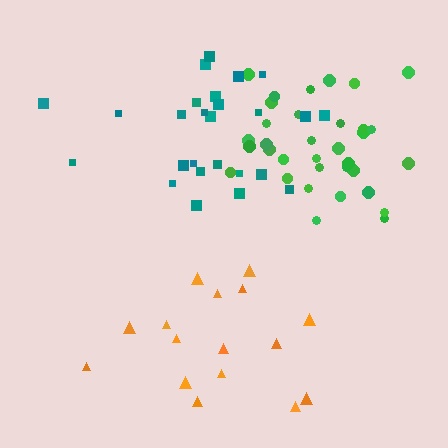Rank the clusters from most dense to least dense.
green, teal, orange.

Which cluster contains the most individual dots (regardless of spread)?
Green (34).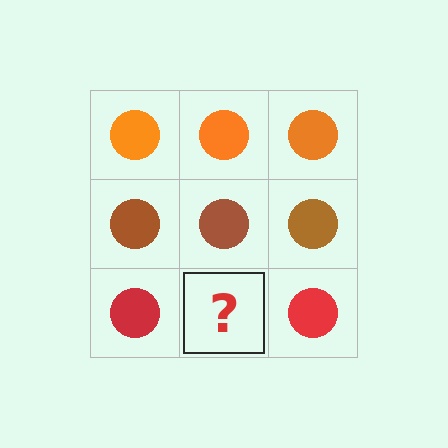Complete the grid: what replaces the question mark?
The question mark should be replaced with a red circle.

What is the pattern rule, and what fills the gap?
The rule is that each row has a consistent color. The gap should be filled with a red circle.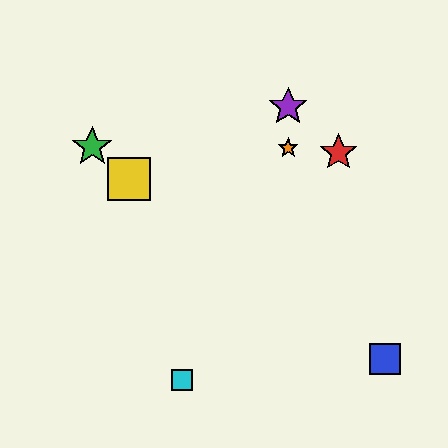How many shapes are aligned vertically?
2 shapes (the purple star, the orange star) are aligned vertically.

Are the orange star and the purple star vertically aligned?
Yes, both are at x≈288.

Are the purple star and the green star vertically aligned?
No, the purple star is at x≈288 and the green star is at x≈92.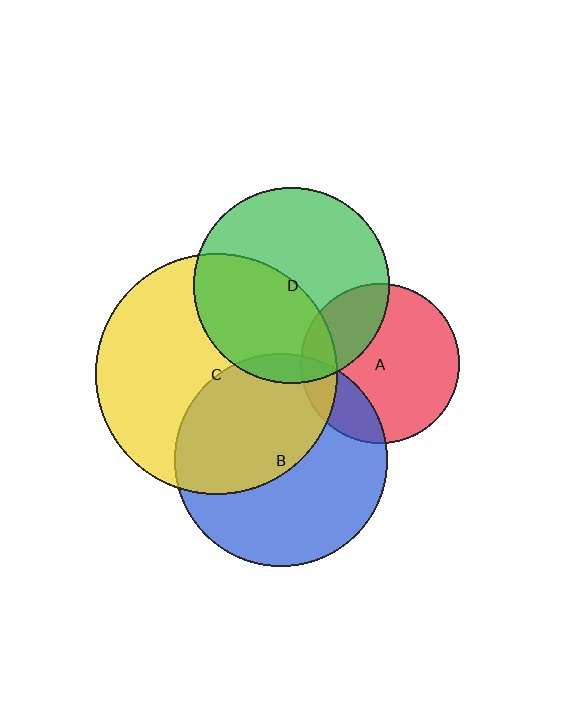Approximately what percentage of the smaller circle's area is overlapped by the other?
Approximately 45%.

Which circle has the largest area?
Circle C (yellow).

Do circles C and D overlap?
Yes.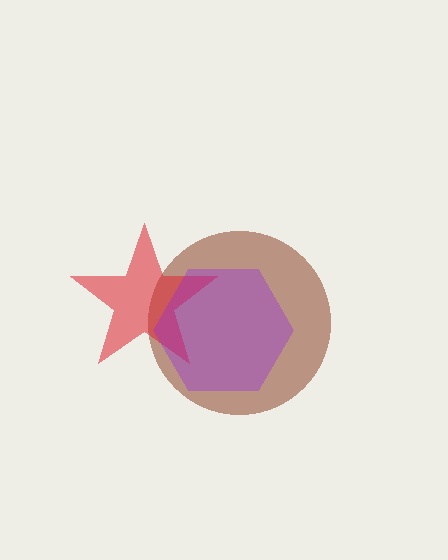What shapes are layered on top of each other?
The layered shapes are: a brown circle, a red star, a purple hexagon.